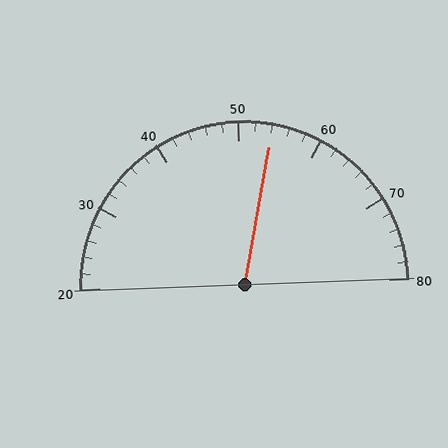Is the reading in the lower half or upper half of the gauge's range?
The reading is in the upper half of the range (20 to 80).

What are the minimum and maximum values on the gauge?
The gauge ranges from 20 to 80.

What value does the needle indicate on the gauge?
The needle indicates approximately 54.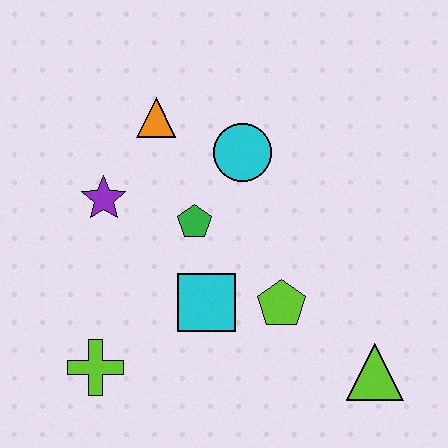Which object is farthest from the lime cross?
The lime triangle is farthest from the lime cross.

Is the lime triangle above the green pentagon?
No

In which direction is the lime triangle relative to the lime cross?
The lime triangle is to the right of the lime cross.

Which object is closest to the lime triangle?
The lime pentagon is closest to the lime triangle.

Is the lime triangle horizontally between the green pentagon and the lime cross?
No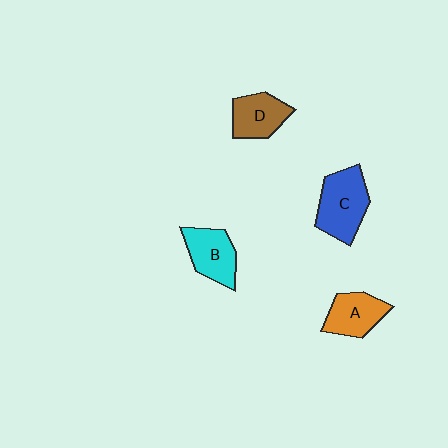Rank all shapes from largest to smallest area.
From largest to smallest: C (blue), B (cyan), A (orange), D (brown).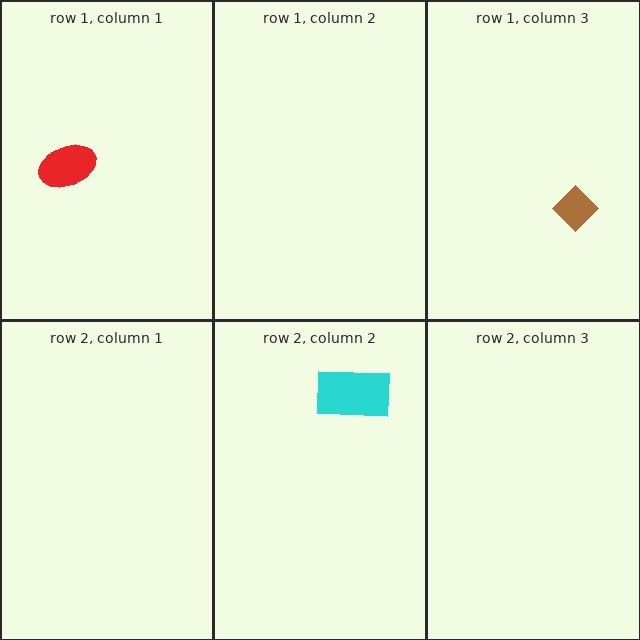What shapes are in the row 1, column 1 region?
The red ellipse.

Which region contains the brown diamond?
The row 1, column 3 region.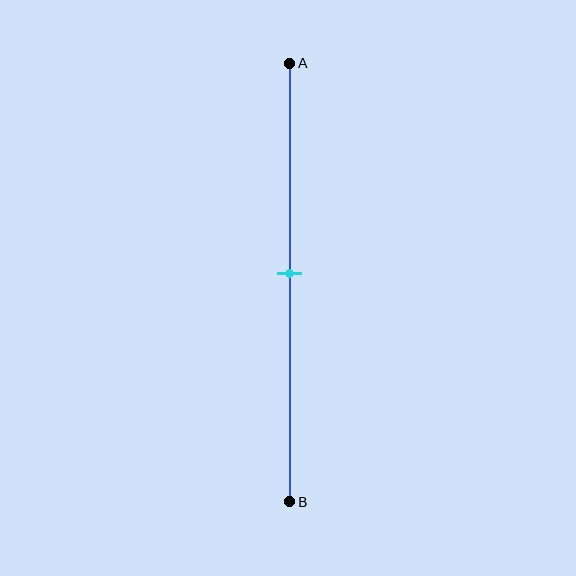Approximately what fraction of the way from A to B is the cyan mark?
The cyan mark is approximately 50% of the way from A to B.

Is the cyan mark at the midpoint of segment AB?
Yes, the mark is approximately at the midpoint.